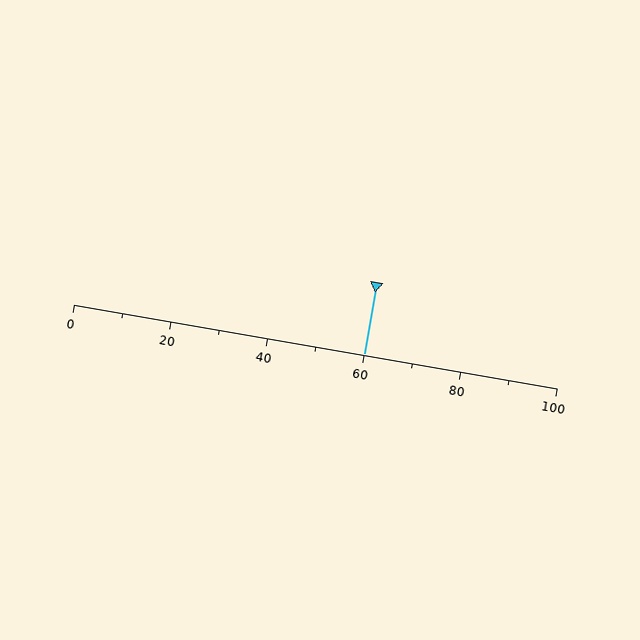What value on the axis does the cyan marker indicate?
The marker indicates approximately 60.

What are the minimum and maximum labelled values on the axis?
The axis runs from 0 to 100.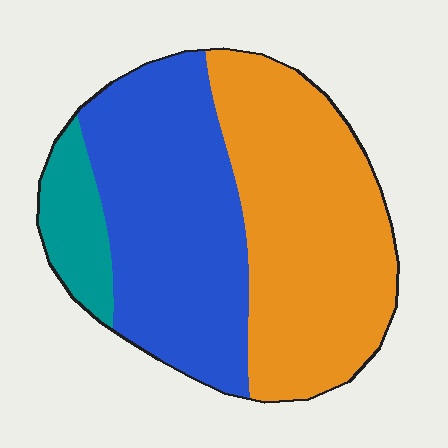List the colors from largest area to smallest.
From largest to smallest: orange, blue, teal.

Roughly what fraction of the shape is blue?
Blue takes up about two fifths (2/5) of the shape.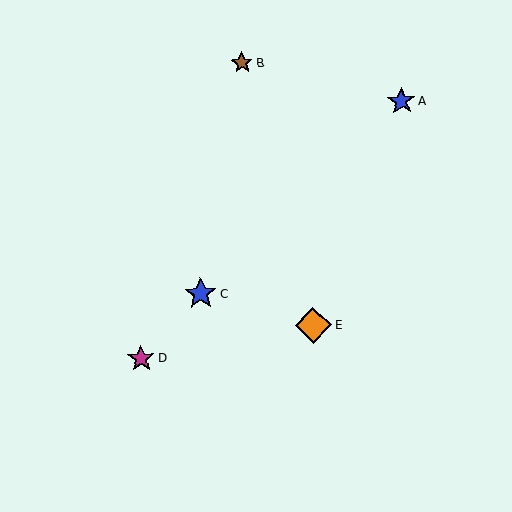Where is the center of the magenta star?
The center of the magenta star is at (141, 358).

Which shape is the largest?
The orange diamond (labeled E) is the largest.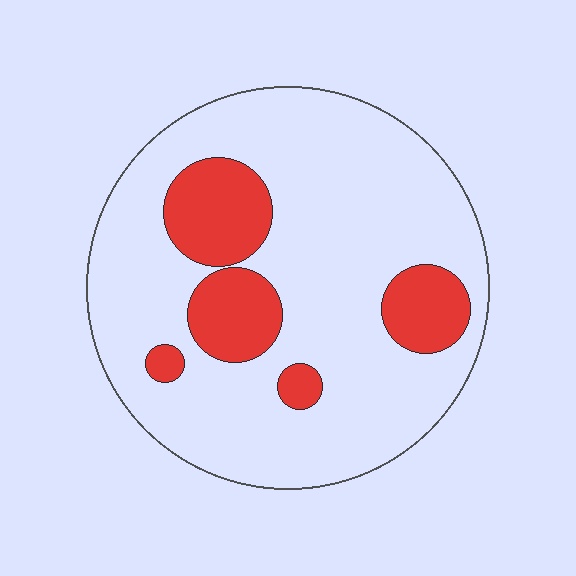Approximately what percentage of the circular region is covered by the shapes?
Approximately 20%.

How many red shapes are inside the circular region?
5.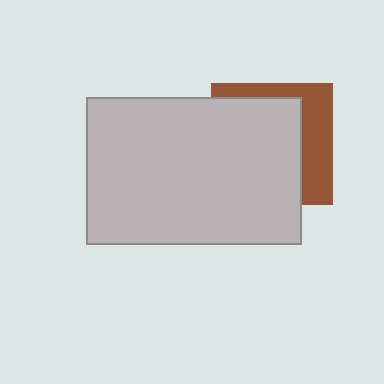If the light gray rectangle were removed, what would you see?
You would see the complete brown square.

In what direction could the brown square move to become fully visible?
The brown square could move right. That would shift it out from behind the light gray rectangle entirely.